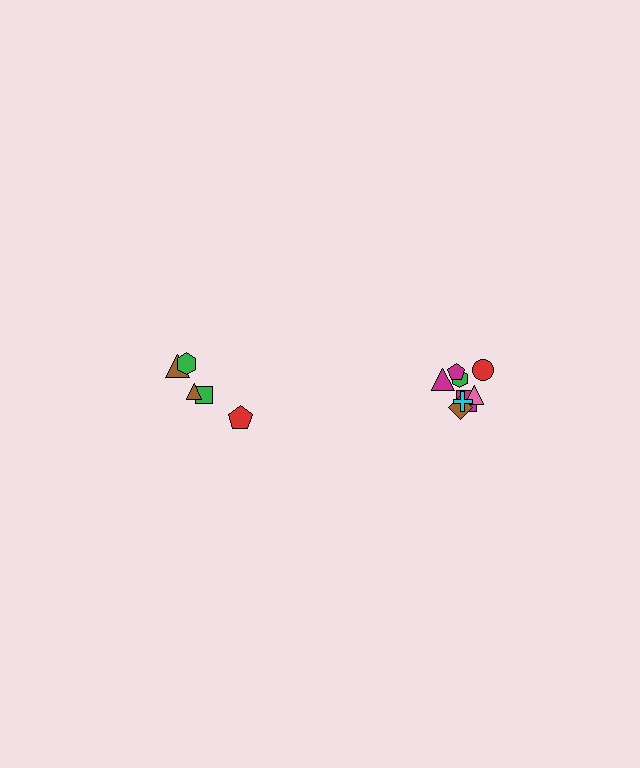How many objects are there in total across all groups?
There are 13 objects.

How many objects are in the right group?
There are 8 objects.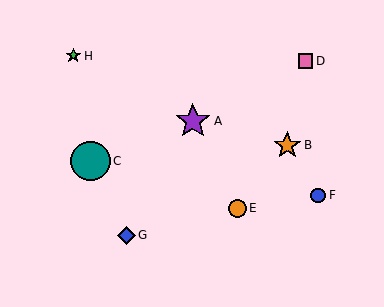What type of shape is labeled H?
Shape H is a green star.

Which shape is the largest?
The teal circle (labeled C) is the largest.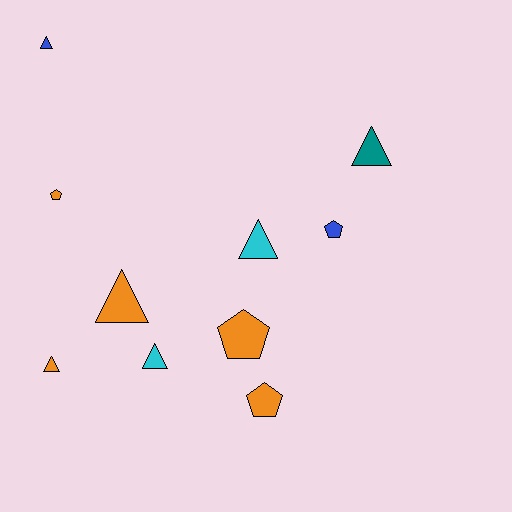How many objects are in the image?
There are 10 objects.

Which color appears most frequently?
Orange, with 5 objects.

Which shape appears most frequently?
Triangle, with 6 objects.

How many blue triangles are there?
There is 1 blue triangle.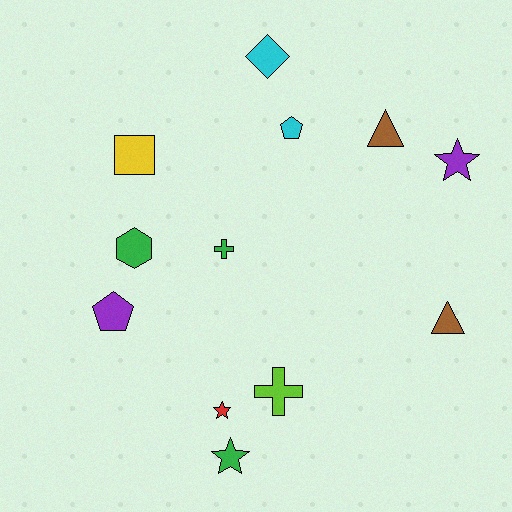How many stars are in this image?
There are 3 stars.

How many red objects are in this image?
There is 1 red object.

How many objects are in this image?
There are 12 objects.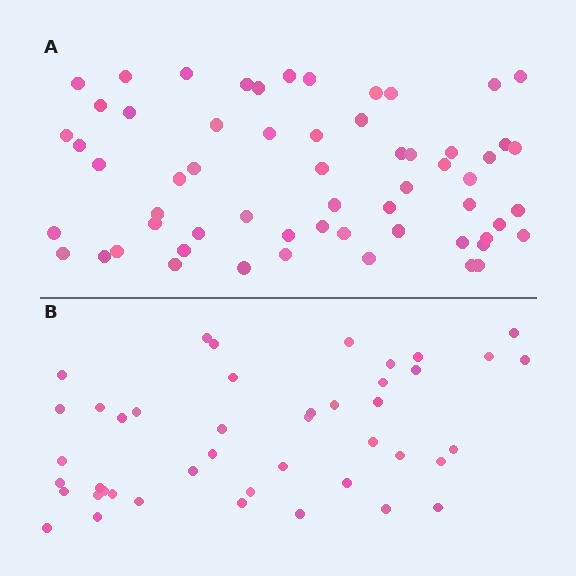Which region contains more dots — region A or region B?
Region A (the top region) has more dots.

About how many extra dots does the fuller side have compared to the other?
Region A has approximately 15 more dots than region B.